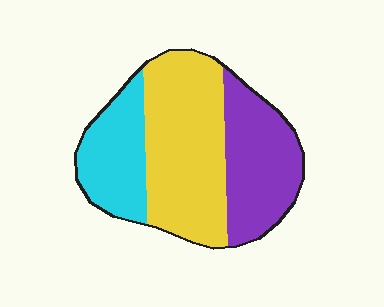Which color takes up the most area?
Yellow, at roughly 45%.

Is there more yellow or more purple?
Yellow.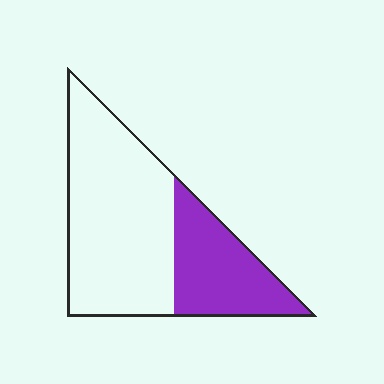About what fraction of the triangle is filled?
About one third (1/3).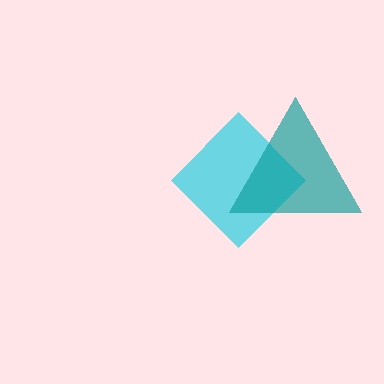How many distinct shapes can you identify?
There are 2 distinct shapes: a cyan diamond, a teal triangle.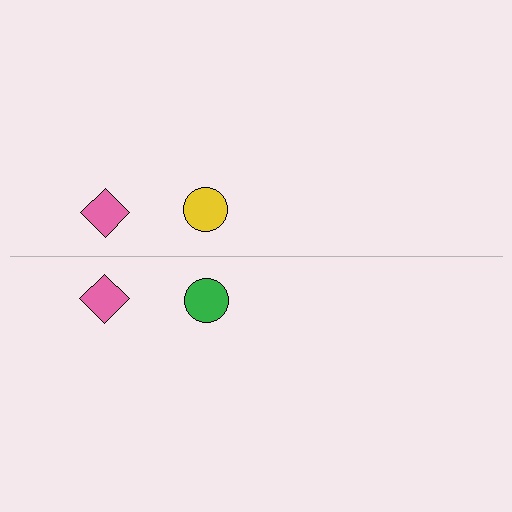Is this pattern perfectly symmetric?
No, the pattern is not perfectly symmetric. The green circle on the bottom side breaks the symmetry — its mirror counterpart is yellow.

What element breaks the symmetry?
The green circle on the bottom side breaks the symmetry — its mirror counterpart is yellow.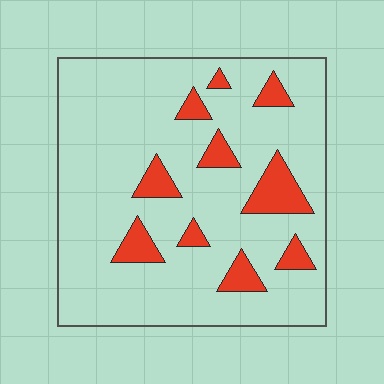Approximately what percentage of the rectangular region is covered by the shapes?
Approximately 15%.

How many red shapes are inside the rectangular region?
10.